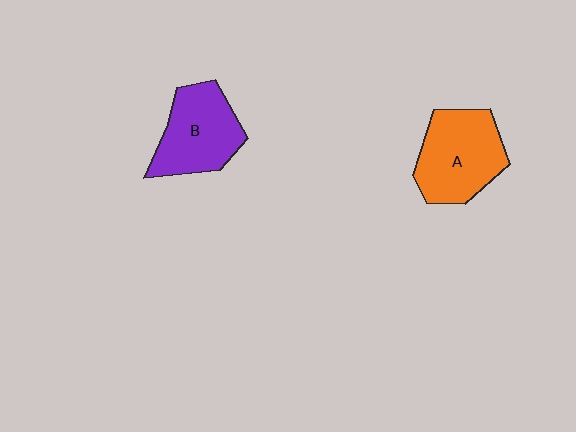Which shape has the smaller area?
Shape B (purple).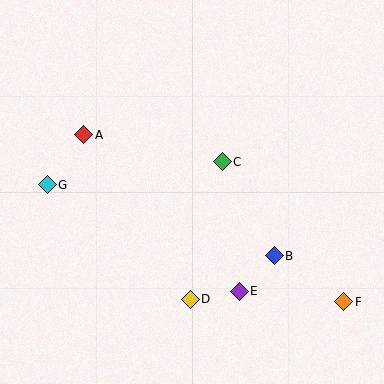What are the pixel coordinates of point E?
Point E is at (239, 291).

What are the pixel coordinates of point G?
Point G is at (47, 185).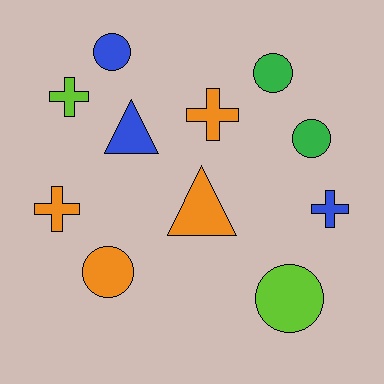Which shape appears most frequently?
Circle, with 5 objects.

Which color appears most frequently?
Orange, with 4 objects.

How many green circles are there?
There are 2 green circles.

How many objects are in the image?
There are 11 objects.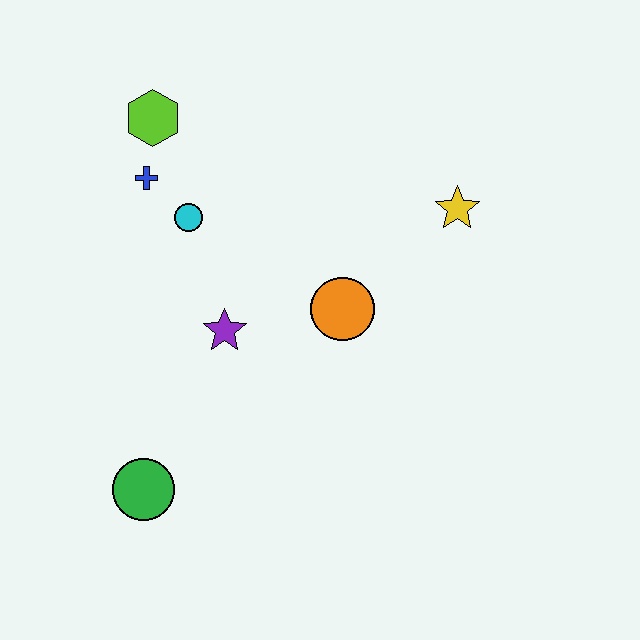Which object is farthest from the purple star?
The yellow star is farthest from the purple star.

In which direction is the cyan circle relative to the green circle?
The cyan circle is above the green circle.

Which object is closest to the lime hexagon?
The blue cross is closest to the lime hexagon.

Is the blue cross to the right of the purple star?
No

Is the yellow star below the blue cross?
Yes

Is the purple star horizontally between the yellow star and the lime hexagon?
Yes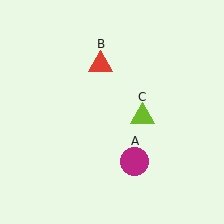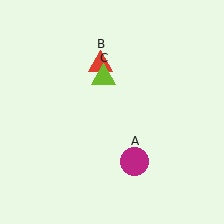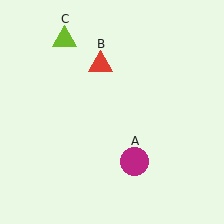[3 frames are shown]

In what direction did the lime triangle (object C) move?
The lime triangle (object C) moved up and to the left.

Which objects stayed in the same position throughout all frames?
Magenta circle (object A) and red triangle (object B) remained stationary.